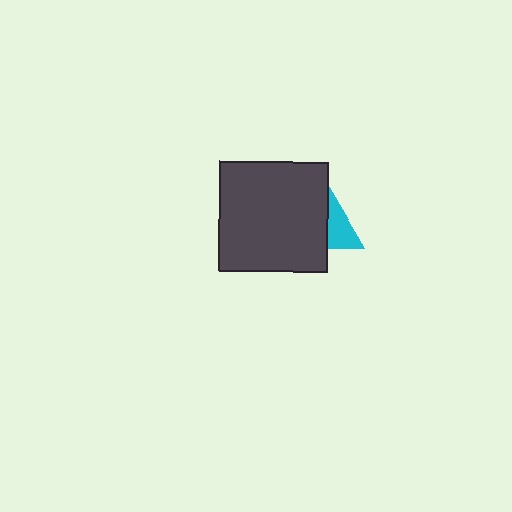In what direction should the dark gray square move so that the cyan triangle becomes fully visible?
The dark gray square should move left. That is the shortest direction to clear the overlap and leave the cyan triangle fully visible.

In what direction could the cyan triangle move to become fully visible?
The cyan triangle could move right. That would shift it out from behind the dark gray square entirely.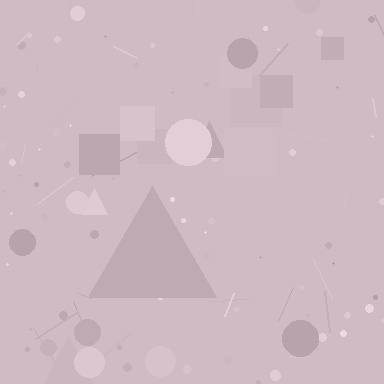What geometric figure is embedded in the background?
A triangle is embedded in the background.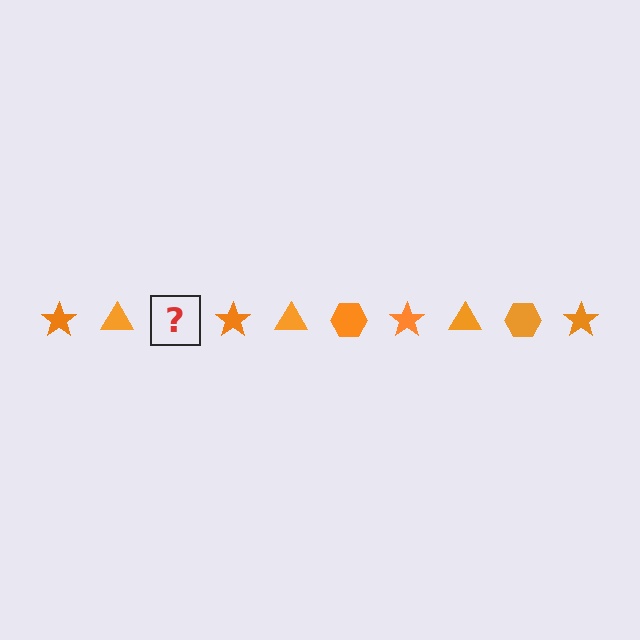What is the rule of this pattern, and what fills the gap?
The rule is that the pattern cycles through star, triangle, hexagon shapes in orange. The gap should be filled with an orange hexagon.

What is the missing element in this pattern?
The missing element is an orange hexagon.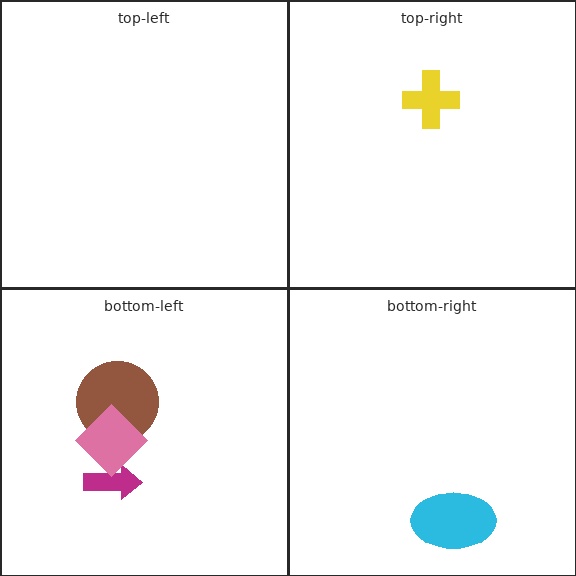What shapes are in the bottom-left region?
The magenta arrow, the brown circle, the pink diamond.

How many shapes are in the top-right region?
1.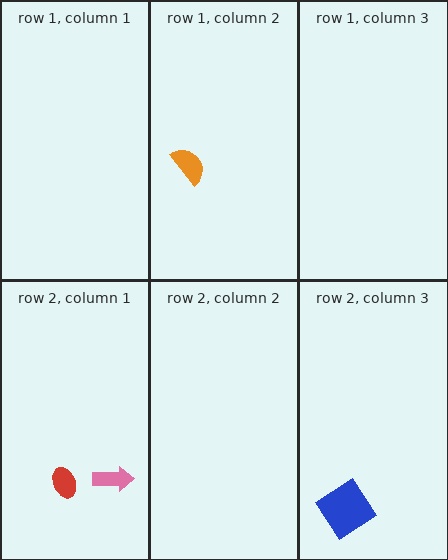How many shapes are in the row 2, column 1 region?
2.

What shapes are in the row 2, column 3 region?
The blue diamond.